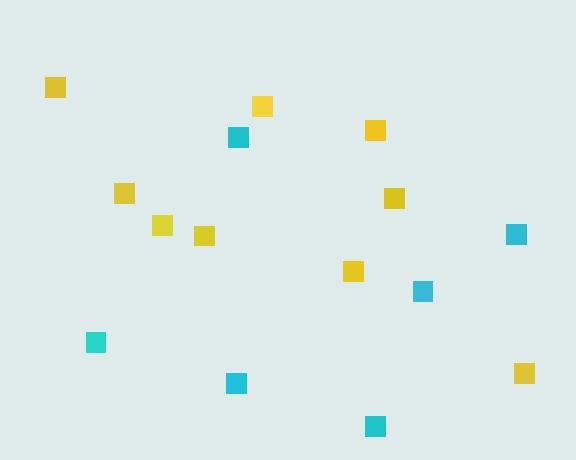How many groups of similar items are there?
There are 2 groups: one group of yellow squares (9) and one group of cyan squares (6).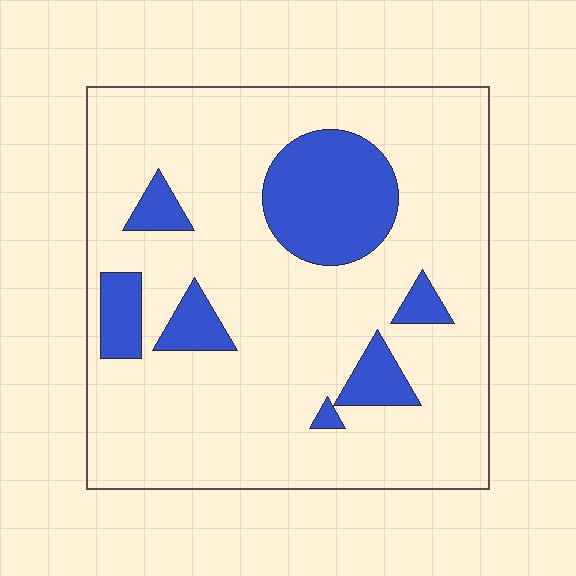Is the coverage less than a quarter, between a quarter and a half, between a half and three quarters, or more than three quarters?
Less than a quarter.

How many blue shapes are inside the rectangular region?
7.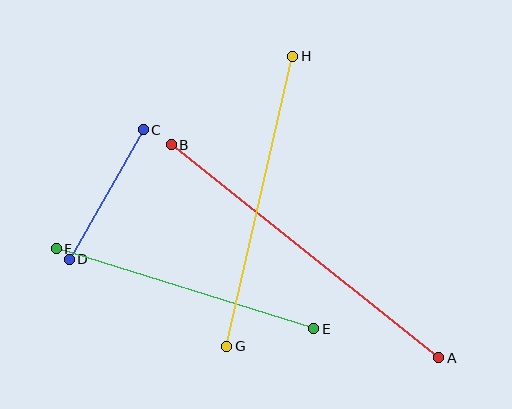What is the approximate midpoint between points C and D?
The midpoint is at approximately (106, 195) pixels.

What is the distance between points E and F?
The distance is approximately 269 pixels.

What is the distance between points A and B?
The distance is approximately 342 pixels.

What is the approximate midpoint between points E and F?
The midpoint is at approximately (185, 289) pixels.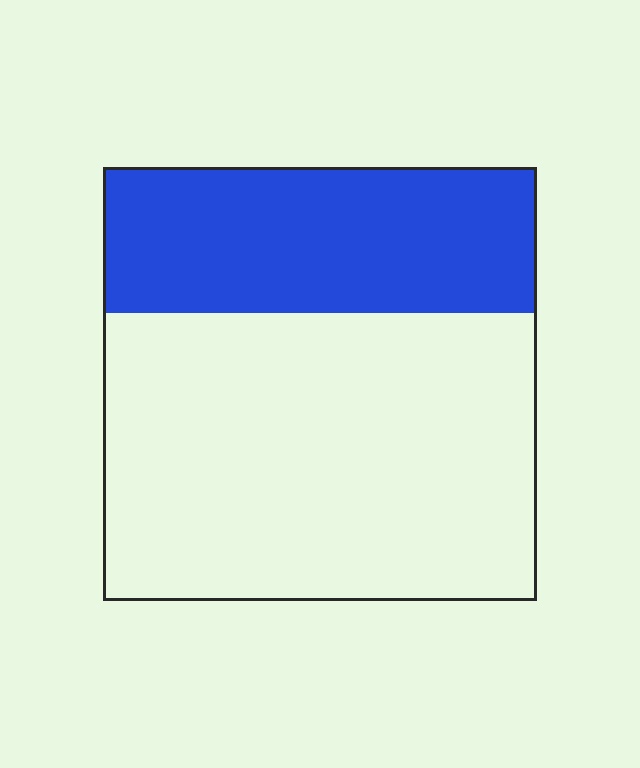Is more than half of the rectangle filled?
No.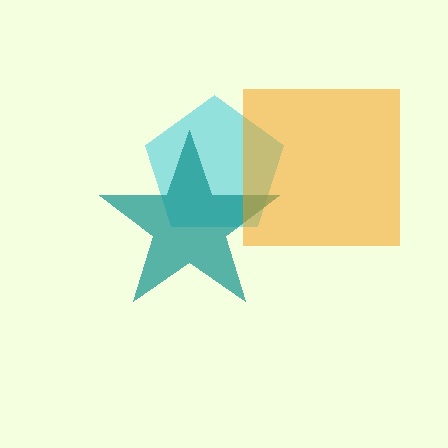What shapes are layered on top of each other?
The layered shapes are: a cyan pentagon, a teal star, an orange square.